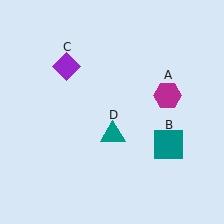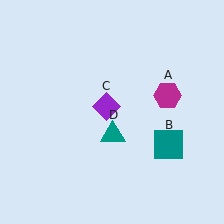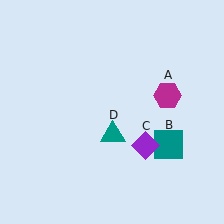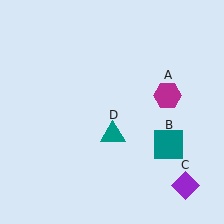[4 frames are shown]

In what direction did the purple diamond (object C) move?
The purple diamond (object C) moved down and to the right.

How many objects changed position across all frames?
1 object changed position: purple diamond (object C).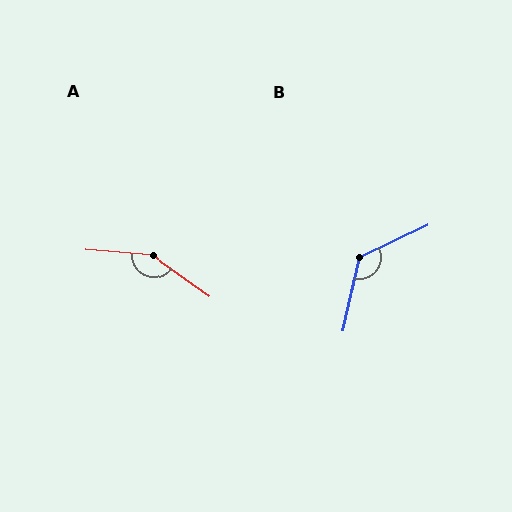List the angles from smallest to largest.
B (127°), A (150°).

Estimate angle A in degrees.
Approximately 150 degrees.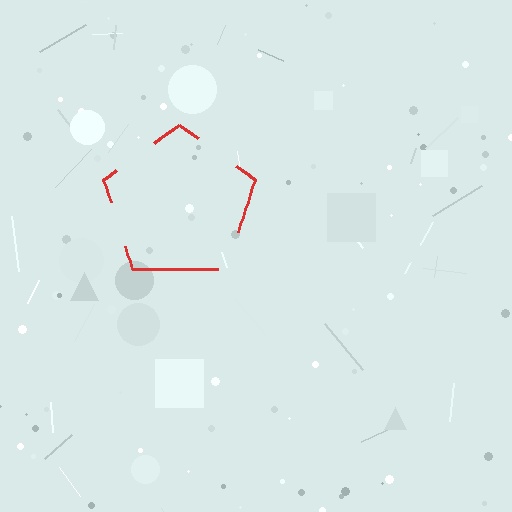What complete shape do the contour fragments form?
The contour fragments form a pentagon.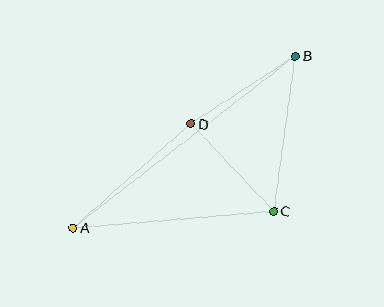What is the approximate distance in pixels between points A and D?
The distance between A and D is approximately 157 pixels.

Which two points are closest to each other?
Points C and D are closest to each other.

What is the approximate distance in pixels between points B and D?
The distance between B and D is approximately 125 pixels.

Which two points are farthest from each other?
Points A and B are farthest from each other.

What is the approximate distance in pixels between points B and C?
The distance between B and C is approximately 157 pixels.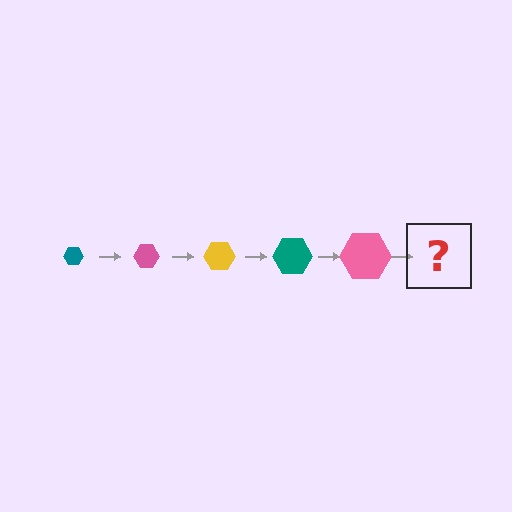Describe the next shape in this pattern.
It should be a yellow hexagon, larger than the previous one.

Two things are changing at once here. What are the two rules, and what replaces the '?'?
The two rules are that the hexagon grows larger each step and the color cycles through teal, pink, and yellow. The '?' should be a yellow hexagon, larger than the previous one.